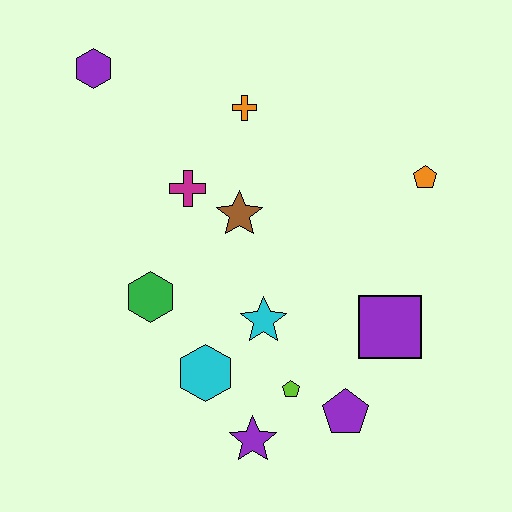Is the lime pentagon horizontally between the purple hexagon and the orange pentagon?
Yes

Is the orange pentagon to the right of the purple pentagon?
Yes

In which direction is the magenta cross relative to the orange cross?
The magenta cross is below the orange cross.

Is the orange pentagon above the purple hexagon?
No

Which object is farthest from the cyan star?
The purple hexagon is farthest from the cyan star.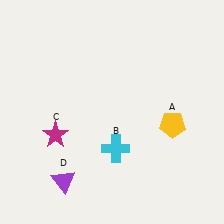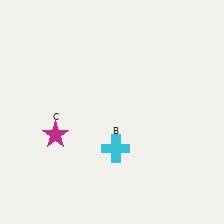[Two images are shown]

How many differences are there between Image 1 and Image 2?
There are 2 differences between the two images.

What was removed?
The purple triangle (D), the yellow pentagon (A) were removed in Image 2.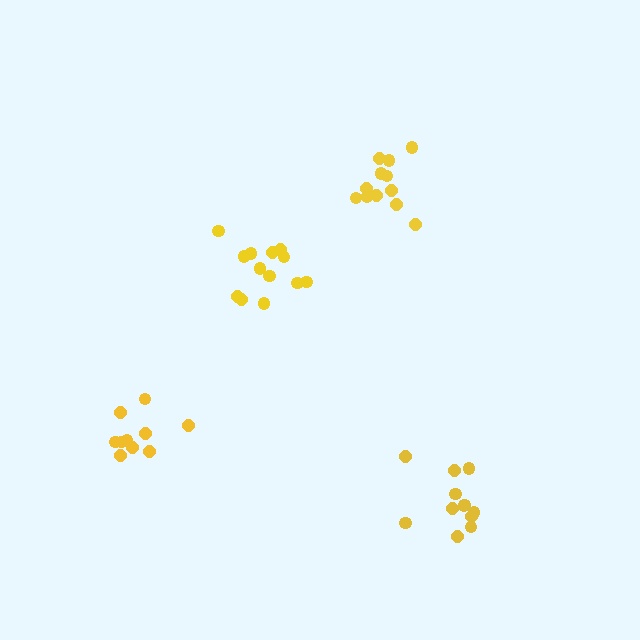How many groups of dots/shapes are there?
There are 4 groups.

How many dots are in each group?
Group 1: 12 dots, Group 2: 12 dots, Group 3: 13 dots, Group 4: 10 dots (47 total).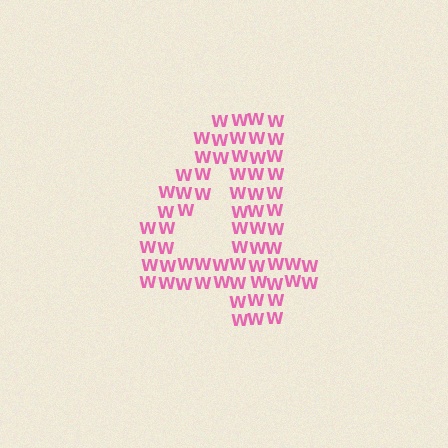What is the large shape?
The large shape is the digit 4.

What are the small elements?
The small elements are letter W's.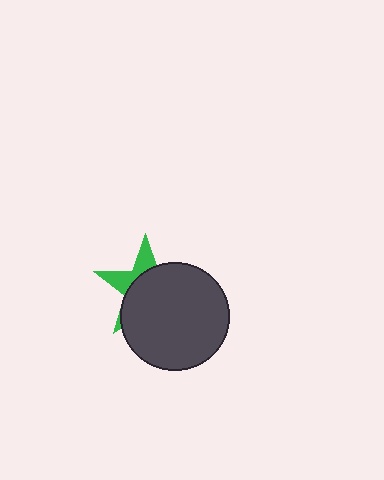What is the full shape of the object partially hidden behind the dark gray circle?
The partially hidden object is a green star.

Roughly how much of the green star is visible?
A small part of it is visible (roughly 31%).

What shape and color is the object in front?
The object in front is a dark gray circle.